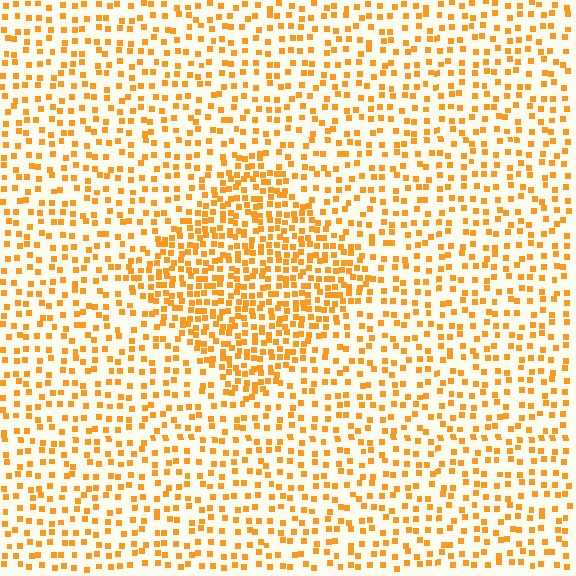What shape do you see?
I see a diamond.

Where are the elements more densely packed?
The elements are more densely packed inside the diamond boundary.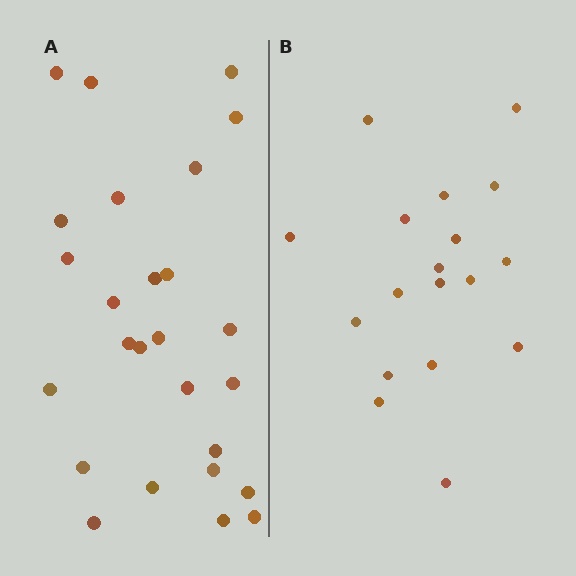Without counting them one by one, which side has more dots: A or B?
Region A (the left region) has more dots.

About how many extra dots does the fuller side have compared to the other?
Region A has roughly 8 or so more dots than region B.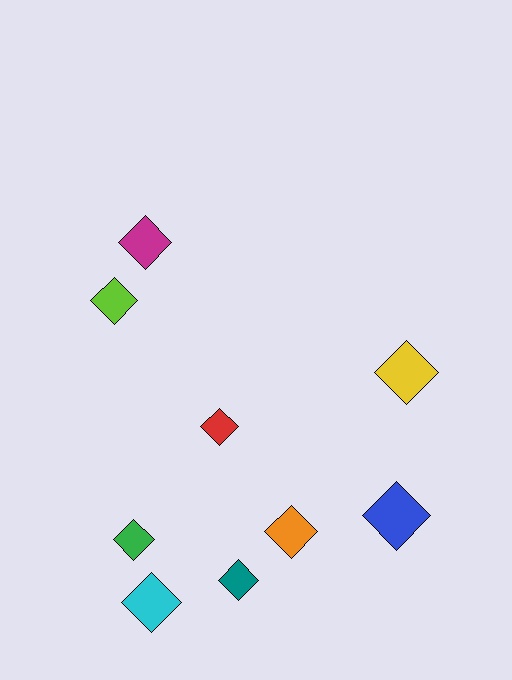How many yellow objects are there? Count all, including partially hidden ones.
There is 1 yellow object.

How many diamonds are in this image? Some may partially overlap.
There are 9 diamonds.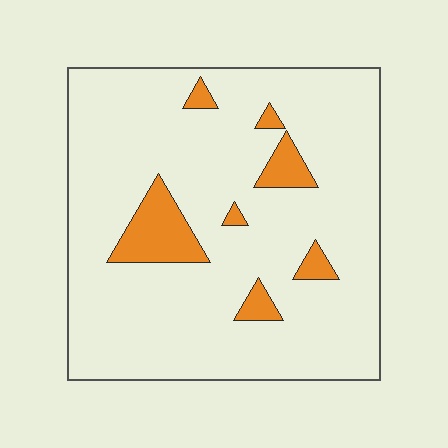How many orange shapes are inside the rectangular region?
7.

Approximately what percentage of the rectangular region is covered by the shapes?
Approximately 10%.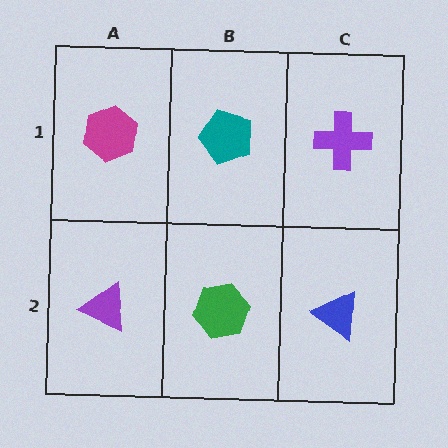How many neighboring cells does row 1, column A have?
2.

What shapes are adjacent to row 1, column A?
A purple triangle (row 2, column A), a teal pentagon (row 1, column B).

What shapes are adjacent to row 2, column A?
A magenta hexagon (row 1, column A), a green hexagon (row 2, column B).